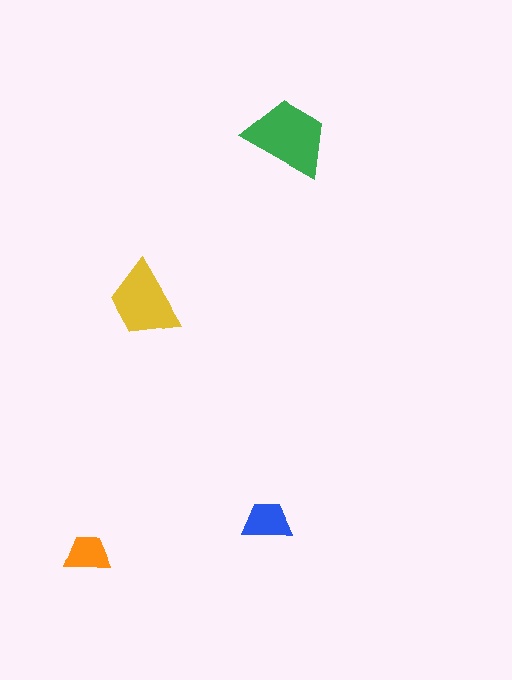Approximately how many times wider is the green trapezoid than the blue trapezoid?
About 1.5 times wider.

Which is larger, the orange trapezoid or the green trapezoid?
The green one.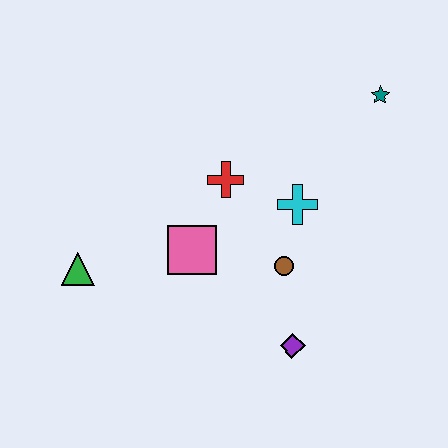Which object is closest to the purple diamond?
The brown circle is closest to the purple diamond.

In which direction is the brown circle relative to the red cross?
The brown circle is below the red cross.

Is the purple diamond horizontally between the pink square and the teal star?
Yes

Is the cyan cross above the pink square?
Yes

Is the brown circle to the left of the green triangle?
No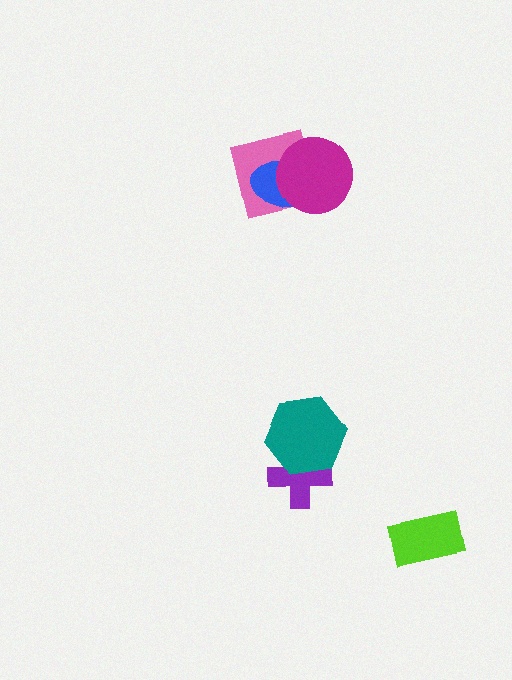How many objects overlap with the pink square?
2 objects overlap with the pink square.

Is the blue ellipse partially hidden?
Yes, it is partially covered by another shape.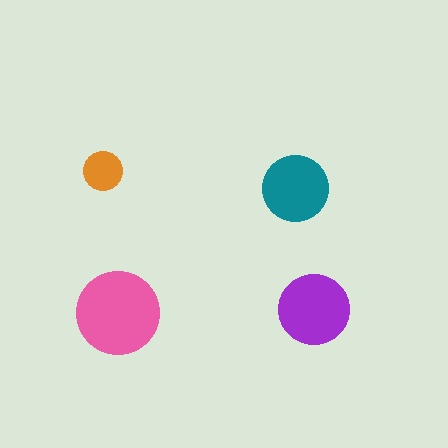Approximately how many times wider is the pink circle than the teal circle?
About 1.5 times wider.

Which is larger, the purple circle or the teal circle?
The purple one.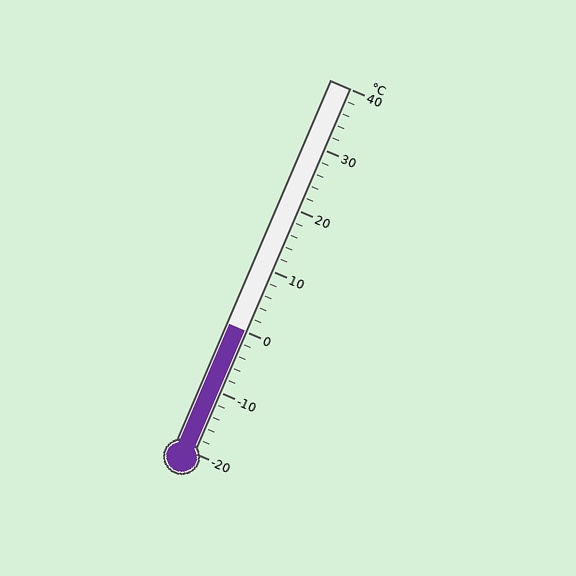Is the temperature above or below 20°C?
The temperature is below 20°C.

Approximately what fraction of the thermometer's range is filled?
The thermometer is filled to approximately 35% of its range.